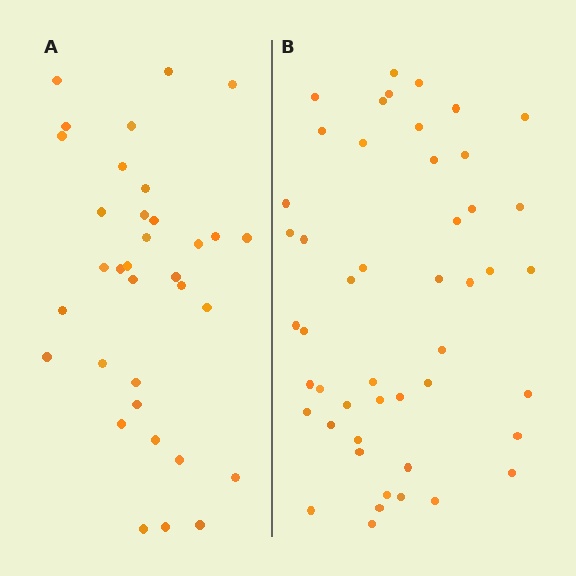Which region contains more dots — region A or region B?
Region B (the right region) has more dots.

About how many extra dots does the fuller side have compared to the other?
Region B has approximately 15 more dots than region A.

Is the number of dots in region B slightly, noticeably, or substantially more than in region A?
Region B has noticeably more, but not dramatically so. The ratio is roughly 1.4 to 1.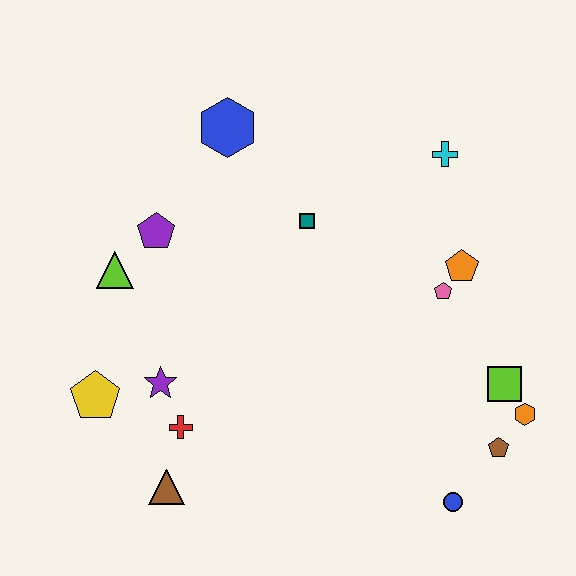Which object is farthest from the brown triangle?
The cyan cross is farthest from the brown triangle.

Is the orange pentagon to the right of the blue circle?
Yes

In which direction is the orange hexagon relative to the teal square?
The orange hexagon is to the right of the teal square.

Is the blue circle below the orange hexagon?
Yes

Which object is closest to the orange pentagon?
The pink pentagon is closest to the orange pentagon.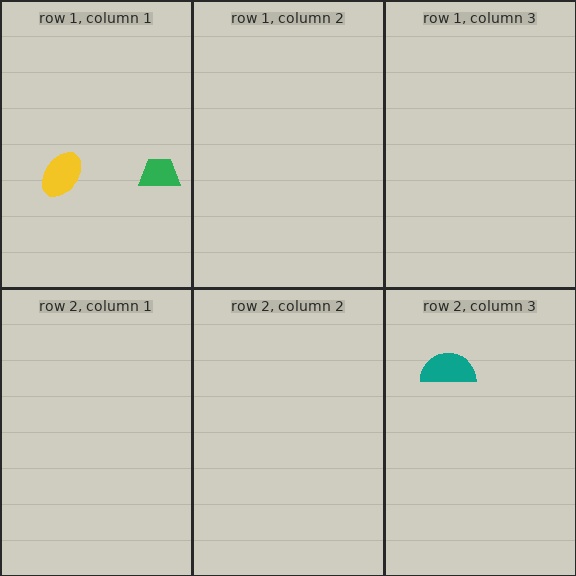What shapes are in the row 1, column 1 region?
The yellow ellipse, the green trapezoid.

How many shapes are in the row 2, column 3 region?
1.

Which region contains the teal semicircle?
The row 2, column 3 region.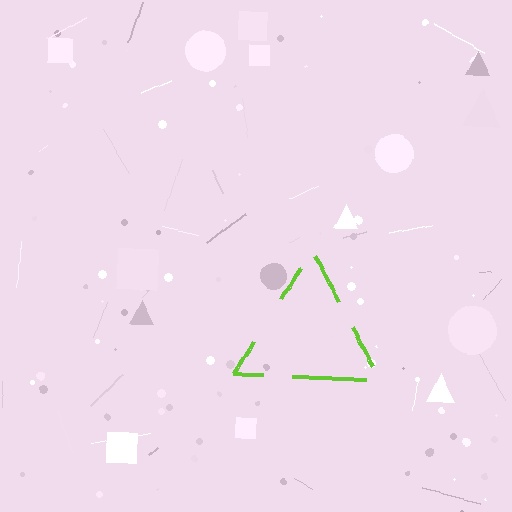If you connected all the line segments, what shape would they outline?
They would outline a triangle.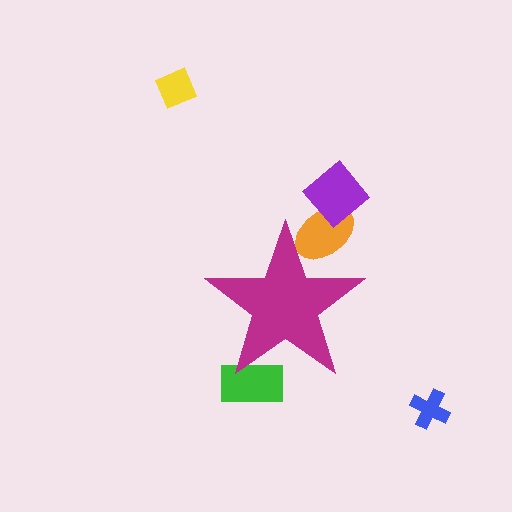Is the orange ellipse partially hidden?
Yes, the orange ellipse is partially hidden behind the magenta star.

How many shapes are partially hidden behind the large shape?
2 shapes are partially hidden.